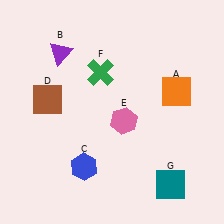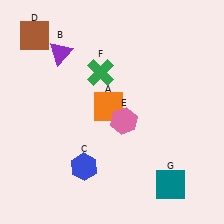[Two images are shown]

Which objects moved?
The objects that moved are: the orange square (A), the brown square (D).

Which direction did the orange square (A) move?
The orange square (A) moved left.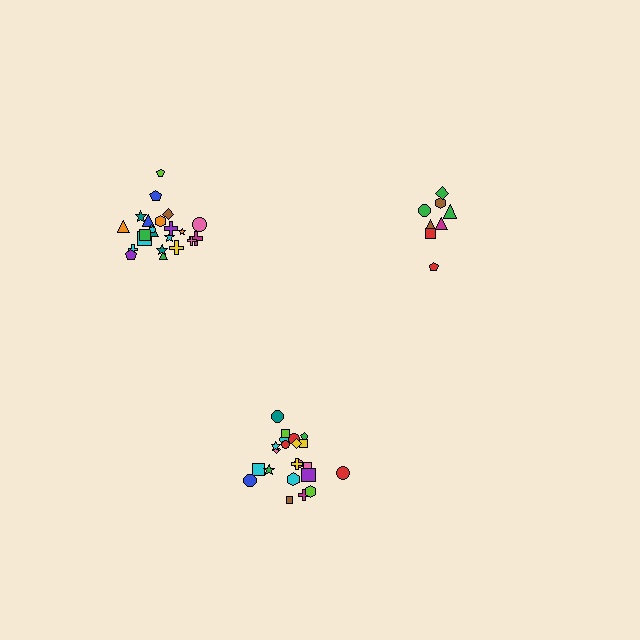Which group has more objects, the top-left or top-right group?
The top-left group.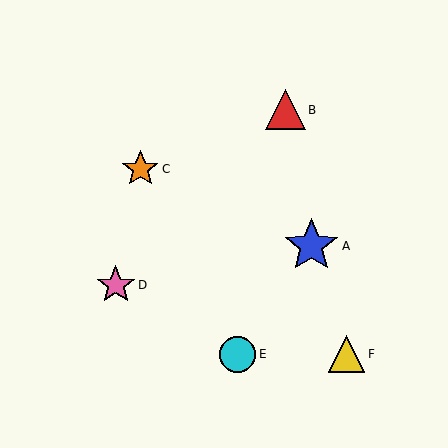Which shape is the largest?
The blue star (labeled A) is the largest.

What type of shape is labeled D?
Shape D is a pink star.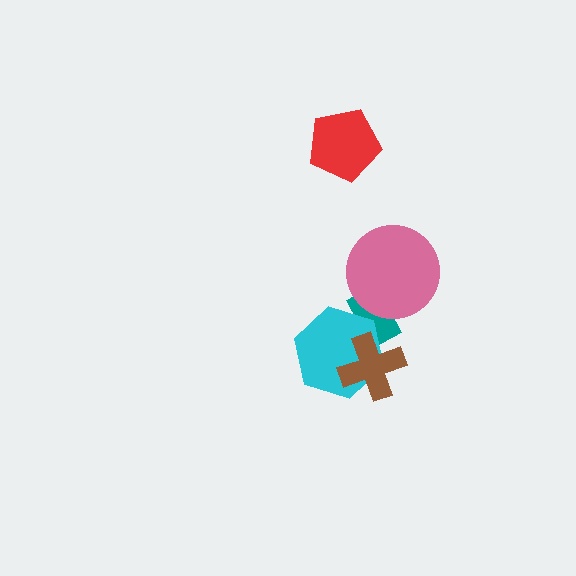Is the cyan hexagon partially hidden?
Yes, it is partially covered by another shape.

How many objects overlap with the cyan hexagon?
2 objects overlap with the cyan hexagon.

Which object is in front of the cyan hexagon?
The brown cross is in front of the cyan hexagon.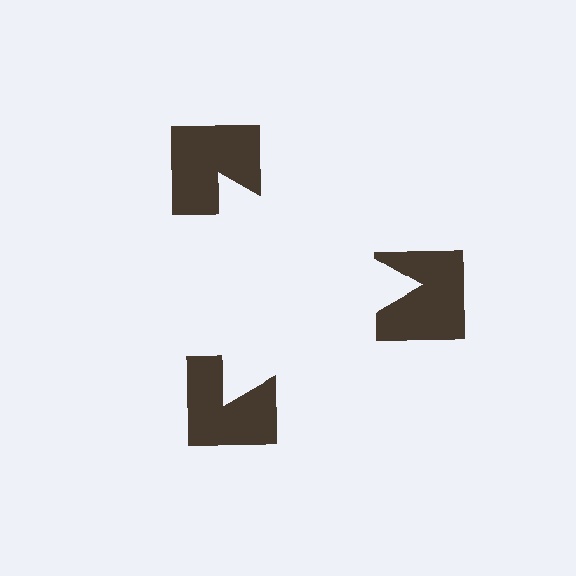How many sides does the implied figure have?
3 sides.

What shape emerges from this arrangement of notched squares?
An illusory triangle — its edges are inferred from the aligned wedge cuts in the notched squares, not physically drawn.